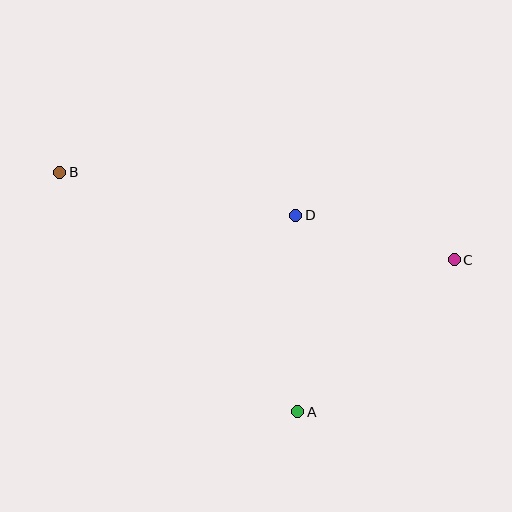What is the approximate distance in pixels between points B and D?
The distance between B and D is approximately 240 pixels.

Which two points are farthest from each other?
Points B and C are farthest from each other.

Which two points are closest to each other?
Points C and D are closest to each other.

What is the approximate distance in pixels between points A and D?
The distance between A and D is approximately 196 pixels.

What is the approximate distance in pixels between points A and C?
The distance between A and C is approximately 218 pixels.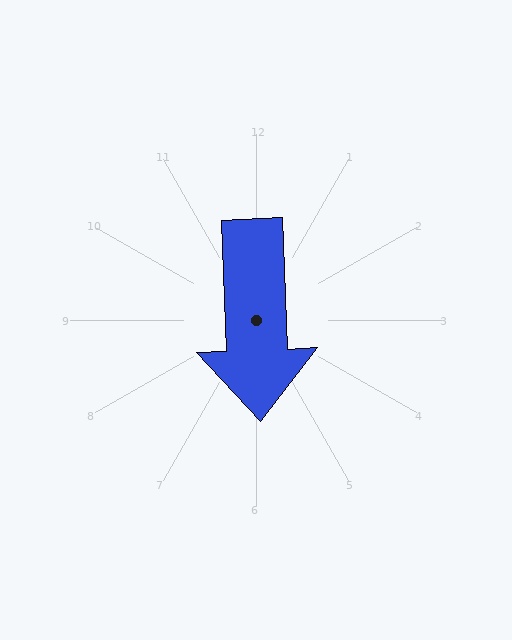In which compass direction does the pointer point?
South.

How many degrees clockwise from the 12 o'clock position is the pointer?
Approximately 178 degrees.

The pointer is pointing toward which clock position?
Roughly 6 o'clock.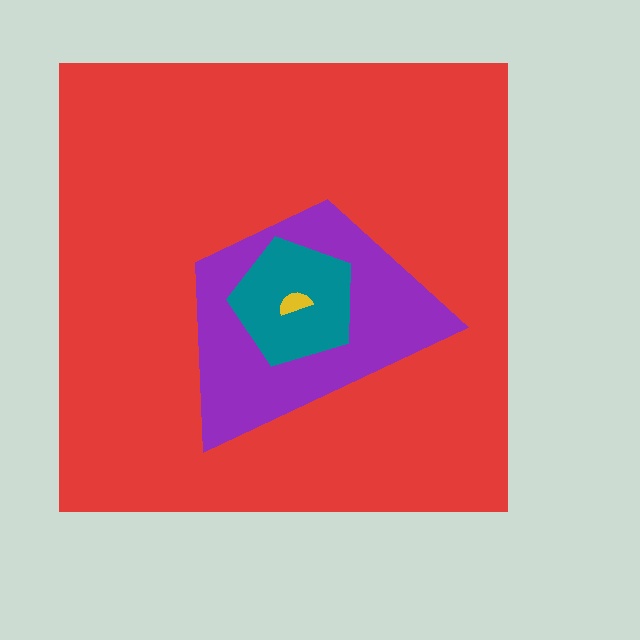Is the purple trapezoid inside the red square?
Yes.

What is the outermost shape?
The red square.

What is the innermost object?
The yellow semicircle.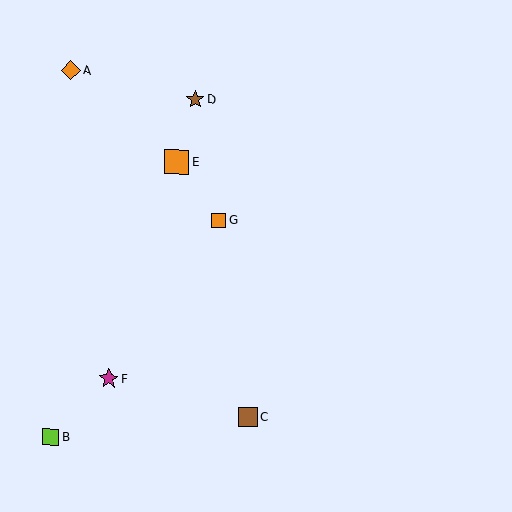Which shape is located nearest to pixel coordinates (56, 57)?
The orange diamond (labeled A) at (71, 70) is nearest to that location.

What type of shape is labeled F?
Shape F is a magenta star.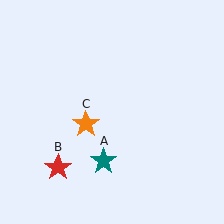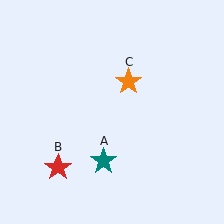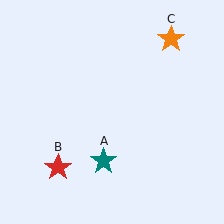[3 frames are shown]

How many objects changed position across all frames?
1 object changed position: orange star (object C).